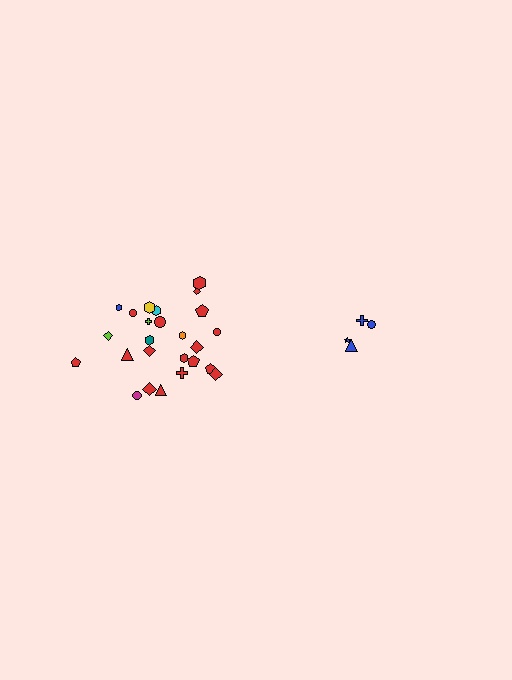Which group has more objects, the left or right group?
The left group.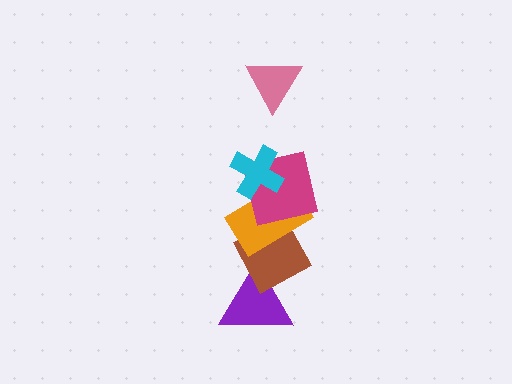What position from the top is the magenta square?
The magenta square is 3rd from the top.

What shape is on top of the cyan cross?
The pink triangle is on top of the cyan cross.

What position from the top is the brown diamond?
The brown diamond is 5th from the top.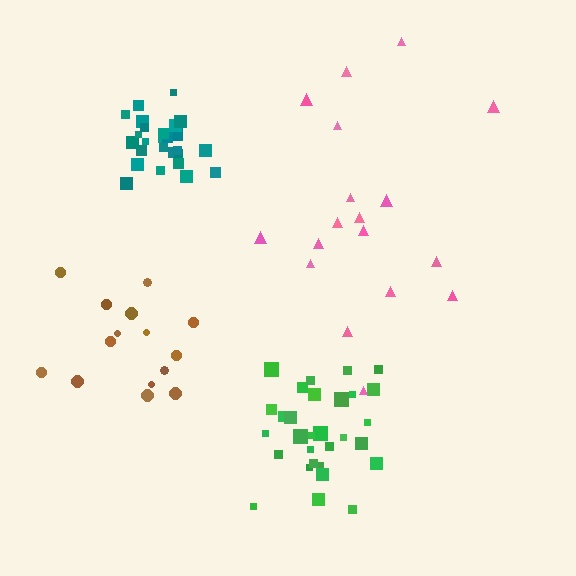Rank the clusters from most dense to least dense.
teal, green, brown, pink.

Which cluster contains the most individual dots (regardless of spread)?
Green (30).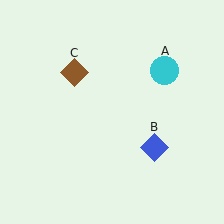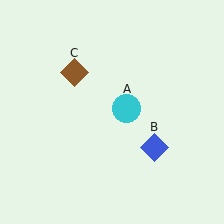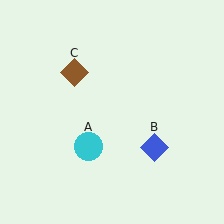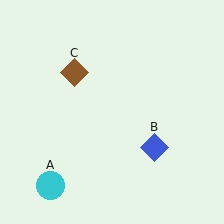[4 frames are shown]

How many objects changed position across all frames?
1 object changed position: cyan circle (object A).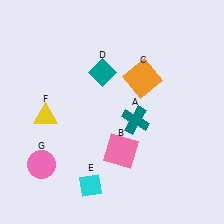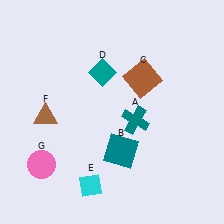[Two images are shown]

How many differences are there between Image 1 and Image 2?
There are 3 differences between the two images.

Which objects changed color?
B changed from pink to teal. C changed from orange to brown. F changed from yellow to brown.